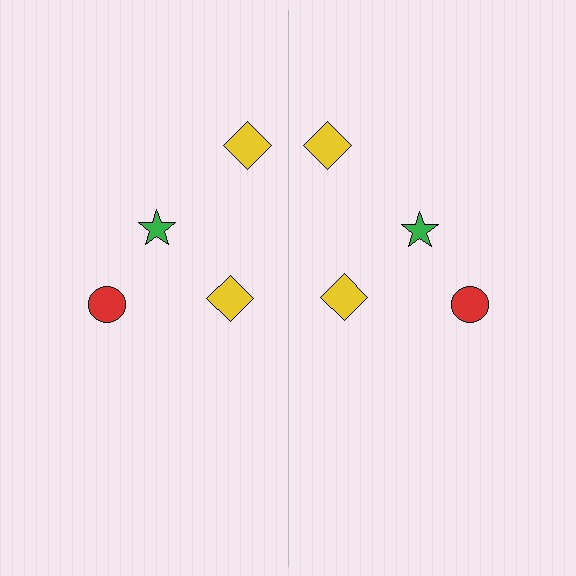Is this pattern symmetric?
Yes, this pattern has bilateral (reflection) symmetry.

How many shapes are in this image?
There are 8 shapes in this image.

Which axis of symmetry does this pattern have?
The pattern has a vertical axis of symmetry running through the center of the image.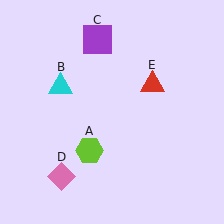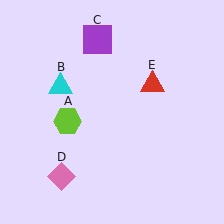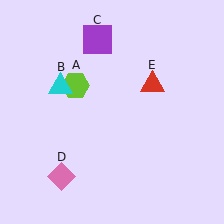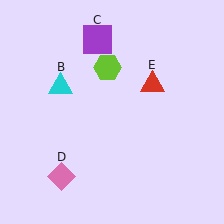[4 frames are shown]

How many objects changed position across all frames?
1 object changed position: lime hexagon (object A).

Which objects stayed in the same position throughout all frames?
Cyan triangle (object B) and purple square (object C) and pink diamond (object D) and red triangle (object E) remained stationary.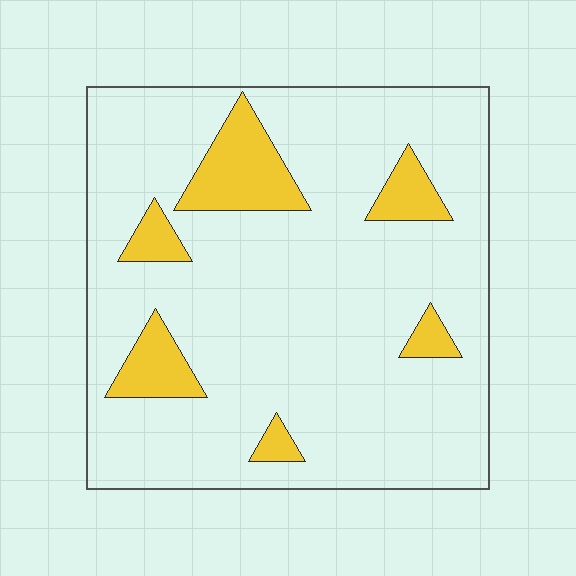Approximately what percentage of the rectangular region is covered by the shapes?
Approximately 15%.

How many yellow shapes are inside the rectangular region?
6.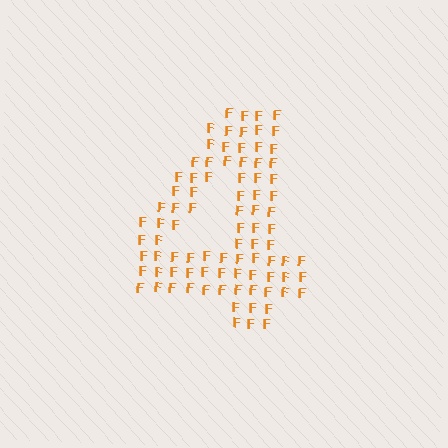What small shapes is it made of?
It is made of small letter F's.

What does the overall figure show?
The overall figure shows the digit 4.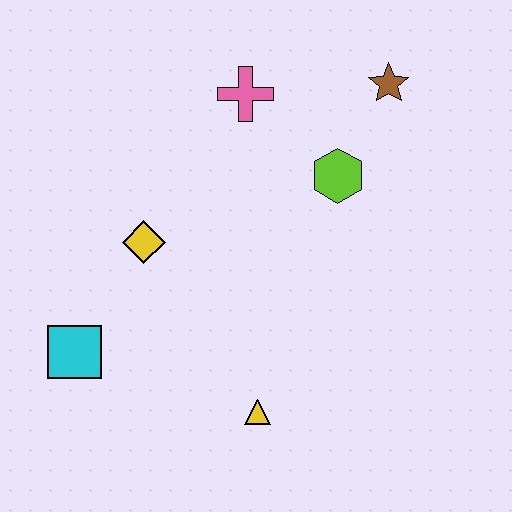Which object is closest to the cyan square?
The yellow diamond is closest to the cyan square.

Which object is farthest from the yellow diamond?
The brown star is farthest from the yellow diamond.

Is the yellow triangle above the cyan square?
No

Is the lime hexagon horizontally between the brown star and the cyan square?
Yes